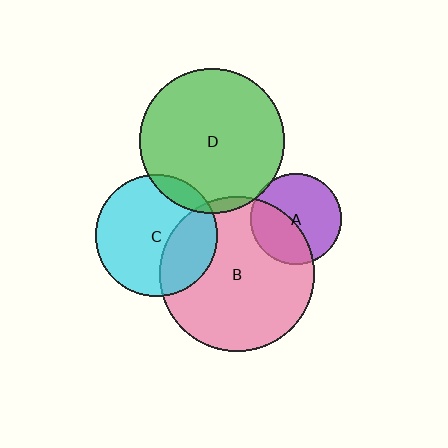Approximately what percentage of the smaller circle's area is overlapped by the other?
Approximately 5%.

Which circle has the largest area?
Circle B (pink).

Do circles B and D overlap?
Yes.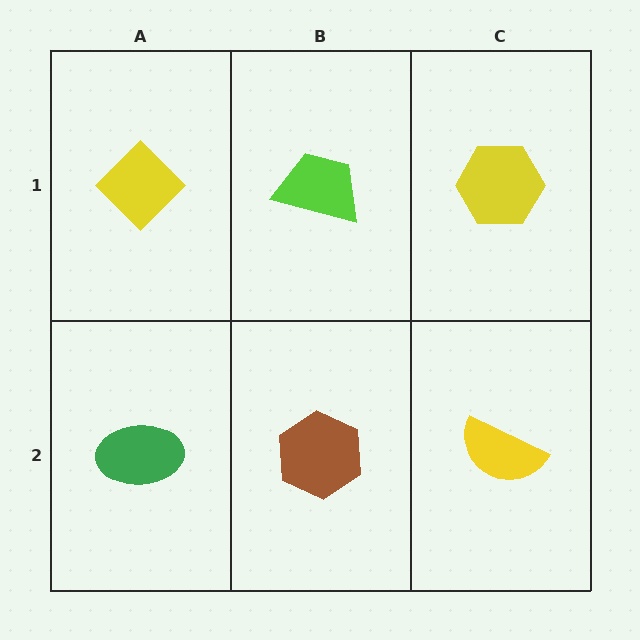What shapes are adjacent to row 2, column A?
A yellow diamond (row 1, column A), a brown hexagon (row 2, column B).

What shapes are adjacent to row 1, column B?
A brown hexagon (row 2, column B), a yellow diamond (row 1, column A), a yellow hexagon (row 1, column C).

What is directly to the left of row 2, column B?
A green ellipse.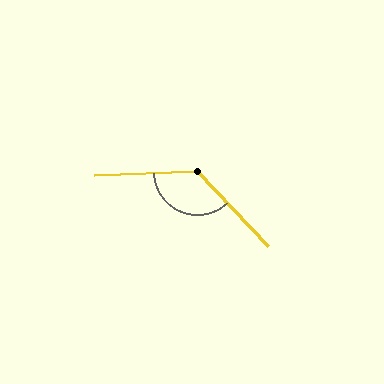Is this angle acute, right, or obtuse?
It is obtuse.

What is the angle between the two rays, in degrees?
Approximately 131 degrees.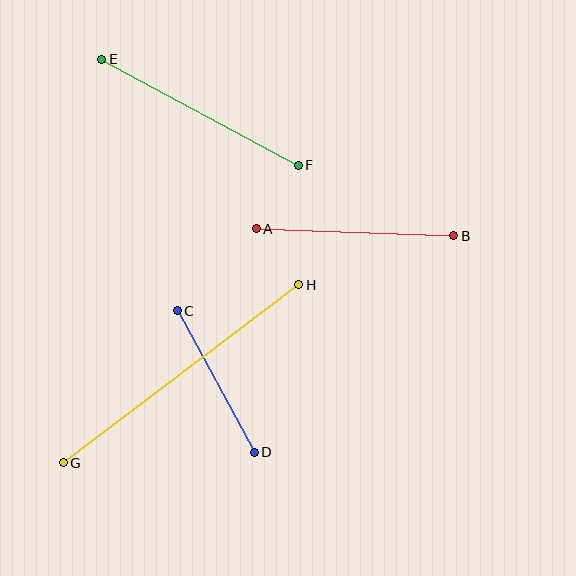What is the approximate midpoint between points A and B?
The midpoint is at approximately (355, 232) pixels.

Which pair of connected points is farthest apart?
Points G and H are farthest apart.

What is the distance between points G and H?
The distance is approximately 295 pixels.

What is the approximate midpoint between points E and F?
The midpoint is at approximately (200, 112) pixels.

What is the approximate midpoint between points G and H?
The midpoint is at approximately (181, 374) pixels.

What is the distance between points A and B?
The distance is approximately 198 pixels.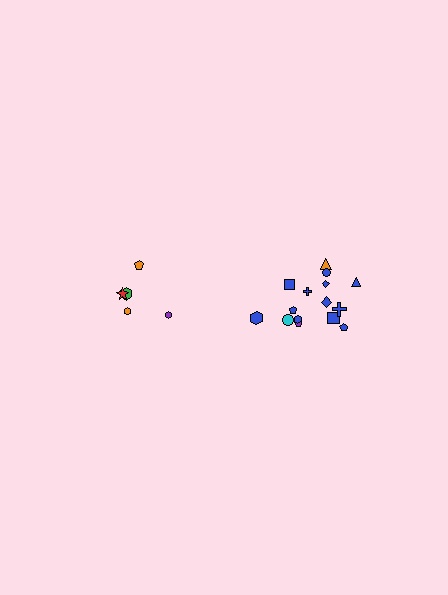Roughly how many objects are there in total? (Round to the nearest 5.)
Roughly 20 objects in total.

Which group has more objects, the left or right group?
The right group.